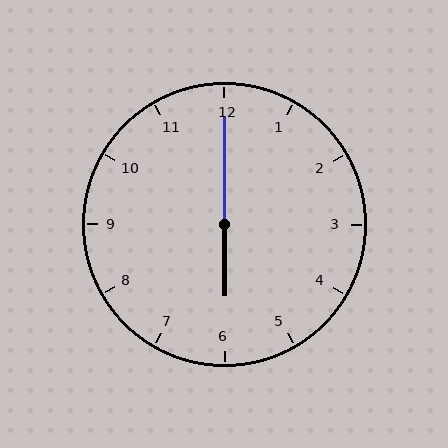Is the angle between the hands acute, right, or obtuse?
It is obtuse.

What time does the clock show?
6:00.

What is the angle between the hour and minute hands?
Approximately 180 degrees.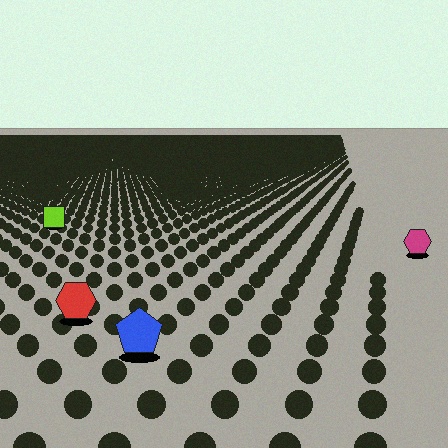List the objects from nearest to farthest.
From nearest to farthest: the blue pentagon, the red hexagon, the magenta hexagon, the lime square.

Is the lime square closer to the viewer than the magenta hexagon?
No. The magenta hexagon is closer — you can tell from the texture gradient: the ground texture is coarser near it.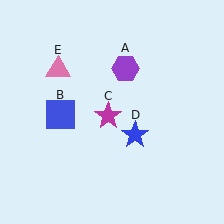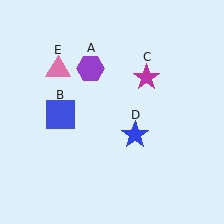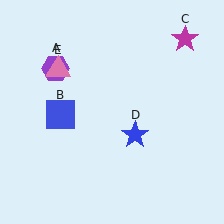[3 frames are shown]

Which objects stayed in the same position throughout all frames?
Blue square (object B) and blue star (object D) and pink triangle (object E) remained stationary.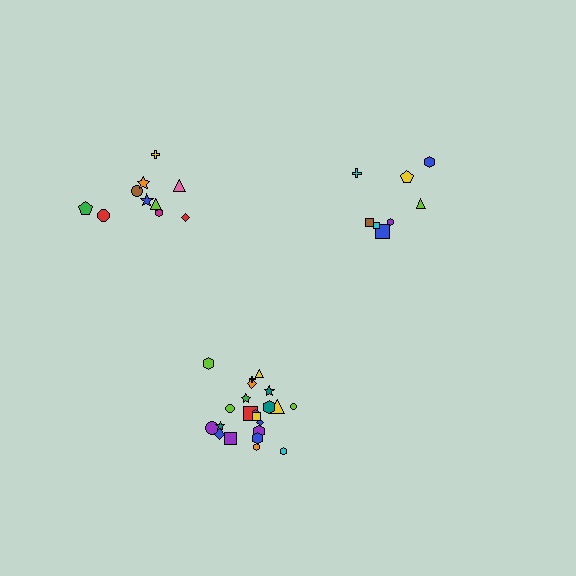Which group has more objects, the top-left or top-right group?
The top-left group.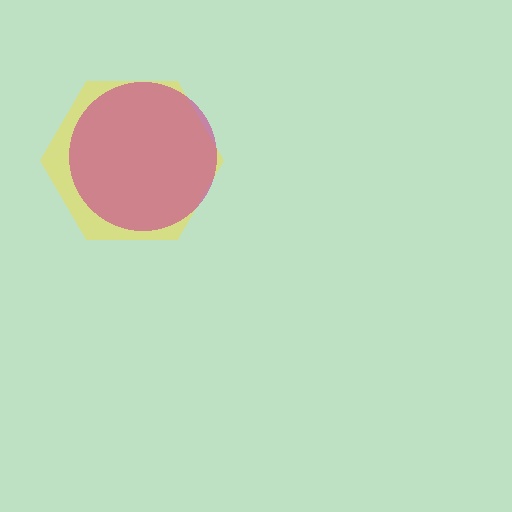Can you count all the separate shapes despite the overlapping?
Yes, there are 2 separate shapes.